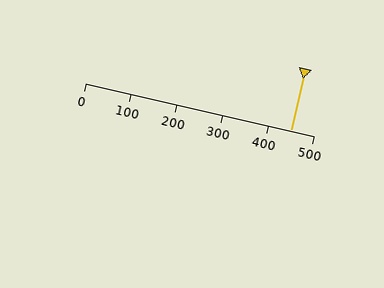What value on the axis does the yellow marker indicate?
The marker indicates approximately 450.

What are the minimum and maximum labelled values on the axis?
The axis runs from 0 to 500.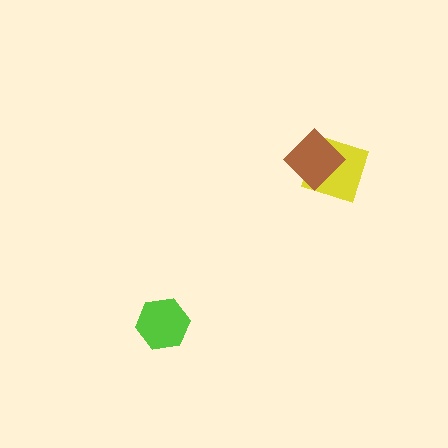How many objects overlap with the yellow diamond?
1 object overlaps with the yellow diamond.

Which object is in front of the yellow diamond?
The brown diamond is in front of the yellow diamond.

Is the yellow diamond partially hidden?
Yes, it is partially covered by another shape.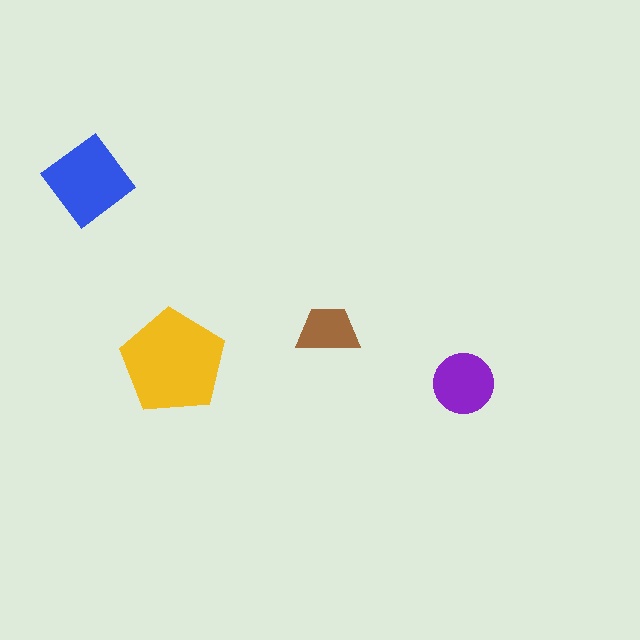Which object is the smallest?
The brown trapezoid.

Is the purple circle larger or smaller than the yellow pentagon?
Smaller.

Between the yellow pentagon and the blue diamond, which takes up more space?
The yellow pentagon.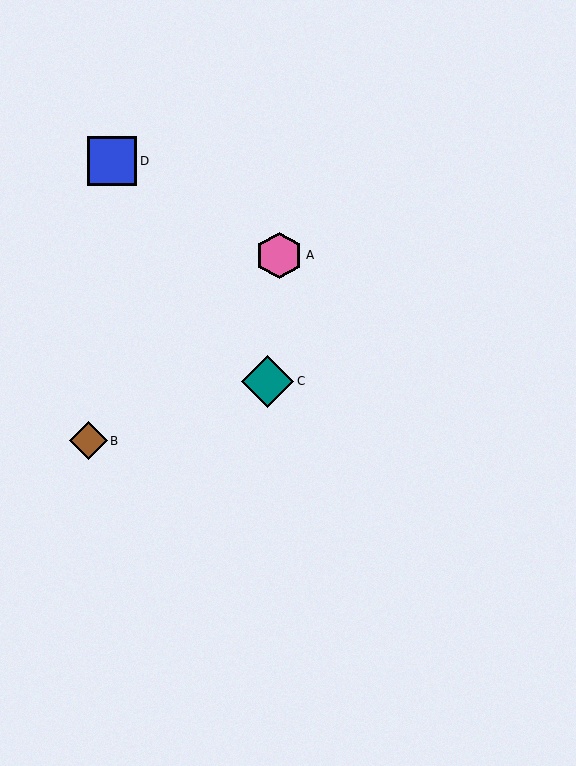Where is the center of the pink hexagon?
The center of the pink hexagon is at (279, 256).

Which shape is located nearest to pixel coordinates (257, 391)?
The teal diamond (labeled C) at (268, 381) is nearest to that location.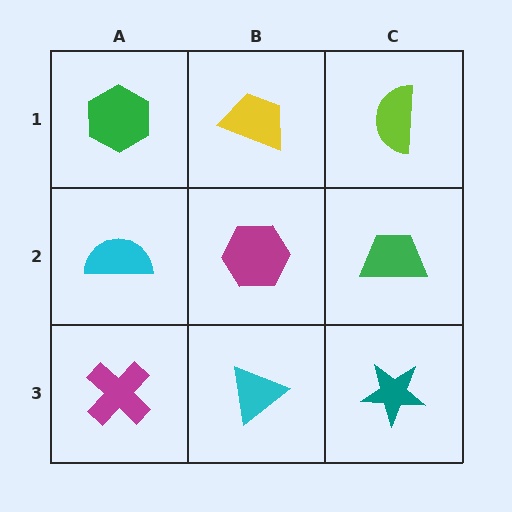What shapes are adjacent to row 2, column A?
A green hexagon (row 1, column A), a magenta cross (row 3, column A), a magenta hexagon (row 2, column B).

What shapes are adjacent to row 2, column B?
A yellow trapezoid (row 1, column B), a cyan triangle (row 3, column B), a cyan semicircle (row 2, column A), a green trapezoid (row 2, column C).